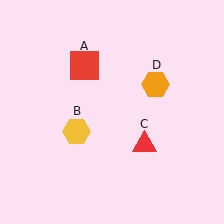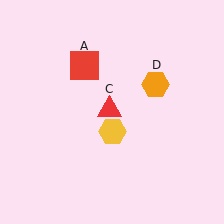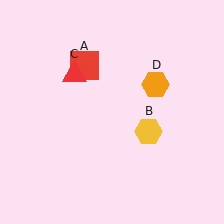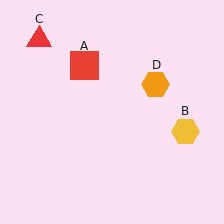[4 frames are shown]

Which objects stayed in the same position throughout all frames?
Red square (object A) and orange hexagon (object D) remained stationary.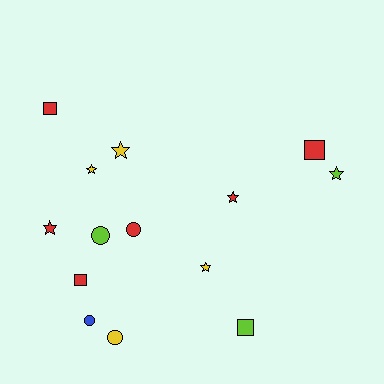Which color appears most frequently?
Red, with 6 objects.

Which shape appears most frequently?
Star, with 6 objects.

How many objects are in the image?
There are 14 objects.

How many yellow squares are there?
There are no yellow squares.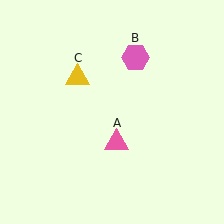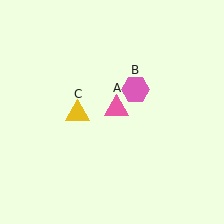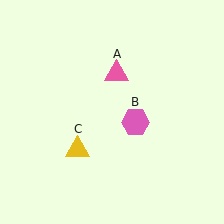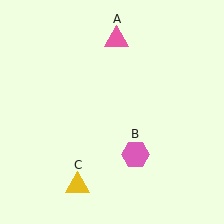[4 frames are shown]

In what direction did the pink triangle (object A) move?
The pink triangle (object A) moved up.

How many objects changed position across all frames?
3 objects changed position: pink triangle (object A), pink hexagon (object B), yellow triangle (object C).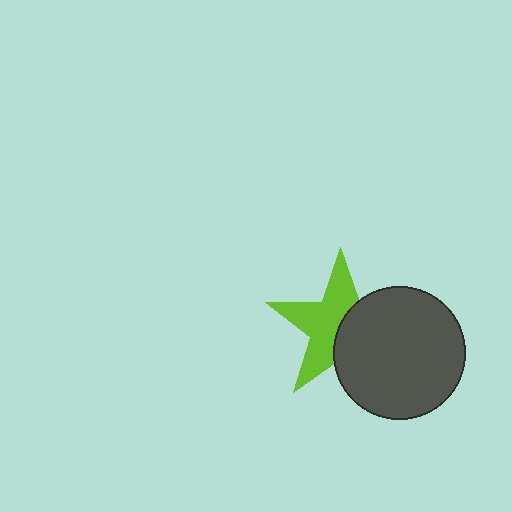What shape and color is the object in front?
The object in front is a dark gray circle.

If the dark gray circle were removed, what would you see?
You would see the complete lime star.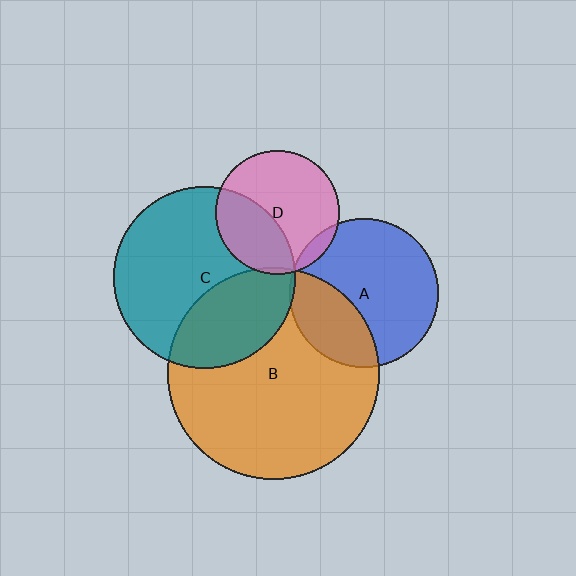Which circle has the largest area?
Circle B (orange).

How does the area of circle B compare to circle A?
Approximately 2.0 times.